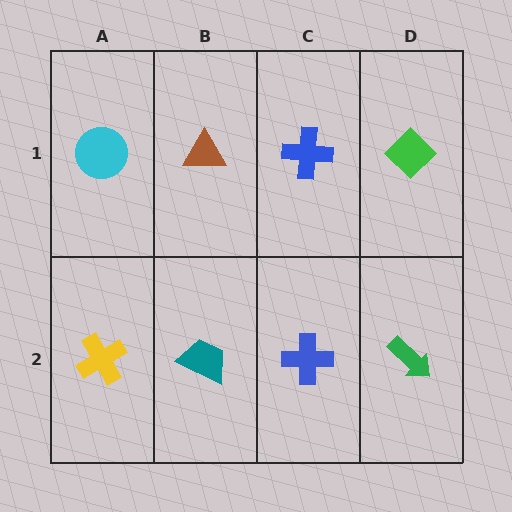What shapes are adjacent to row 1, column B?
A teal trapezoid (row 2, column B), a cyan circle (row 1, column A), a blue cross (row 1, column C).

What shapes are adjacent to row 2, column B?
A brown triangle (row 1, column B), a yellow cross (row 2, column A), a blue cross (row 2, column C).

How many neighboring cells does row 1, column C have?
3.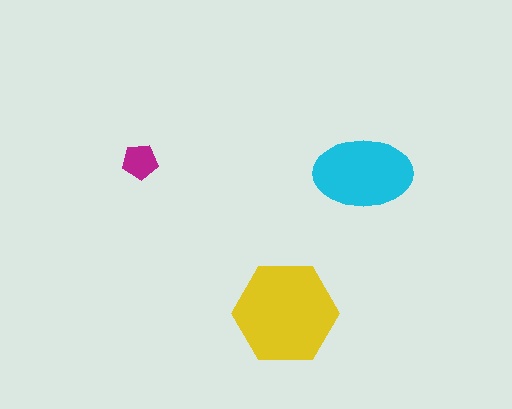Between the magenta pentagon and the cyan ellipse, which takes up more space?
The cyan ellipse.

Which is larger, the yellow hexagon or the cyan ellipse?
The yellow hexagon.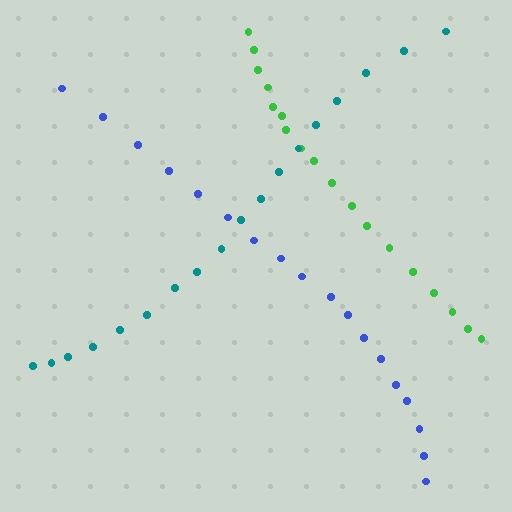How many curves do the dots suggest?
There are 3 distinct paths.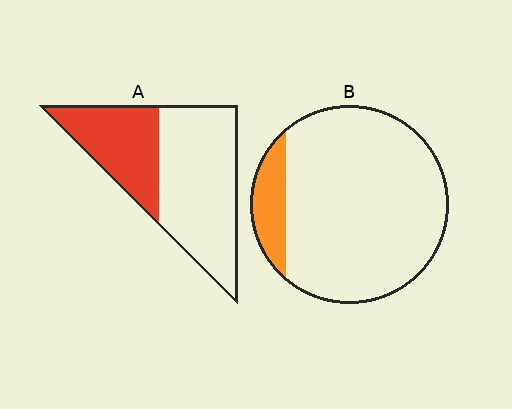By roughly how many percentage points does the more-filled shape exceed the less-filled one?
By roughly 25 percentage points (A over B).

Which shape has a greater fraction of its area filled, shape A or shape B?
Shape A.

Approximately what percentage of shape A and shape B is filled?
A is approximately 35% and B is approximately 10%.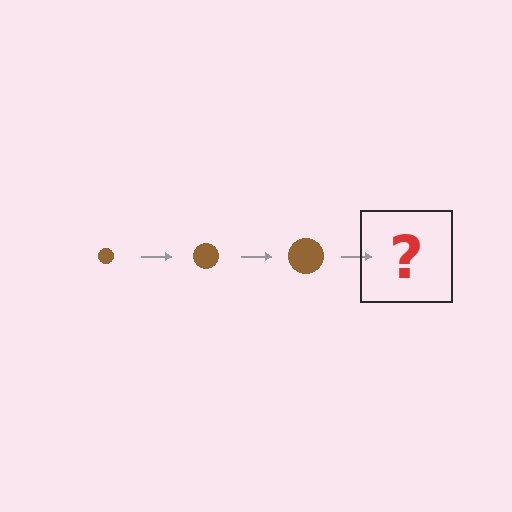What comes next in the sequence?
The next element should be a brown circle, larger than the previous one.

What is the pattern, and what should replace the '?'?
The pattern is that the circle gets progressively larger each step. The '?' should be a brown circle, larger than the previous one.